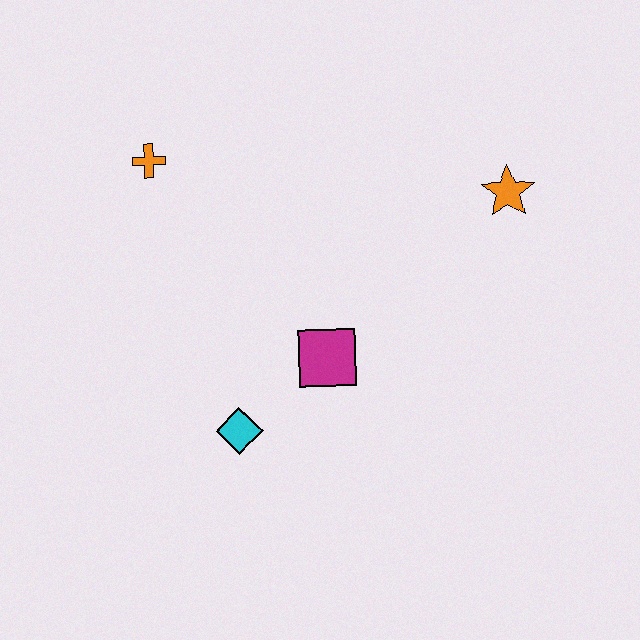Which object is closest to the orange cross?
The magenta square is closest to the orange cross.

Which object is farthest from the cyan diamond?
The orange star is farthest from the cyan diamond.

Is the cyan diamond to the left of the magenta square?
Yes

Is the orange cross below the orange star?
No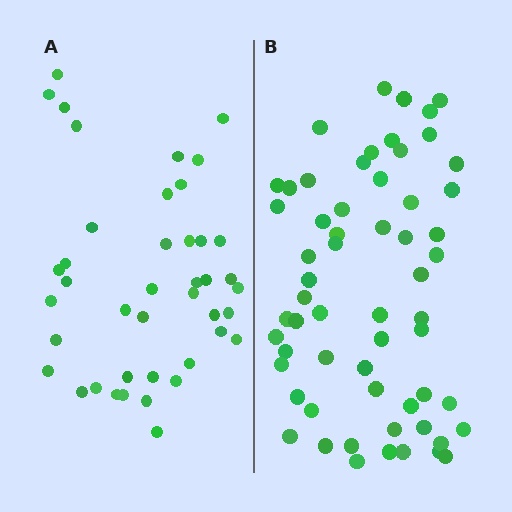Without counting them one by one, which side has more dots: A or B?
Region B (the right region) has more dots.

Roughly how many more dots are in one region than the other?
Region B has approximately 20 more dots than region A.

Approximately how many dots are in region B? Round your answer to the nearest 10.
About 60 dots.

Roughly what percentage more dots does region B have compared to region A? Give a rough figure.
About 45% more.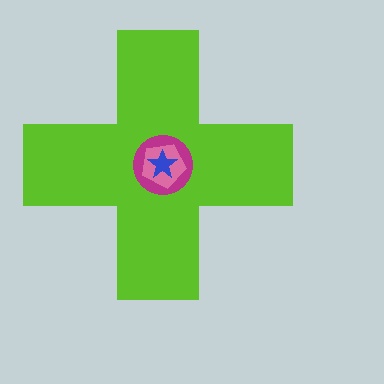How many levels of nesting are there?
4.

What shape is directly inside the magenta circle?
The pink pentagon.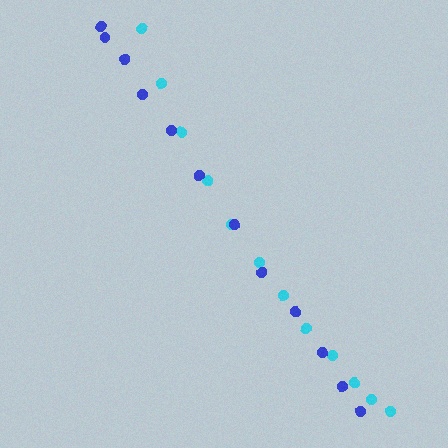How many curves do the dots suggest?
There are 2 distinct paths.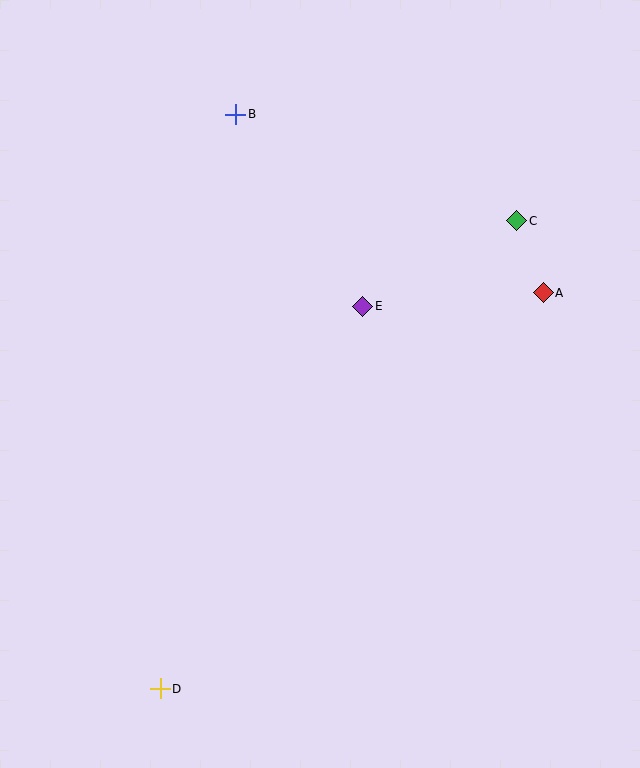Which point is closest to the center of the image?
Point E at (363, 306) is closest to the center.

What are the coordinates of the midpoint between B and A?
The midpoint between B and A is at (390, 203).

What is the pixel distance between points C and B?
The distance between C and B is 300 pixels.